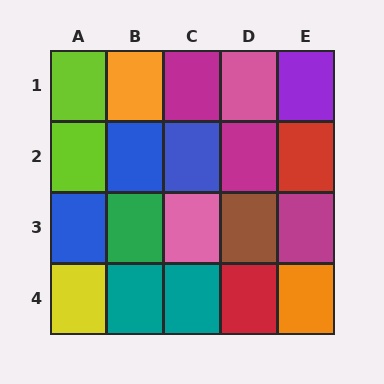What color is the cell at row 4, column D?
Red.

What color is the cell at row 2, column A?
Lime.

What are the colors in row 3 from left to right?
Blue, green, pink, brown, magenta.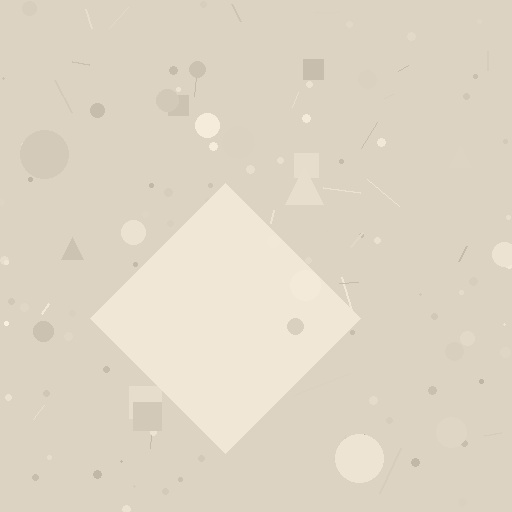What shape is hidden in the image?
A diamond is hidden in the image.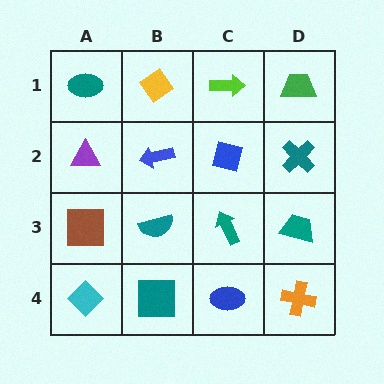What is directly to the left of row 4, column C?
A teal square.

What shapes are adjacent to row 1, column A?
A purple triangle (row 2, column A), a yellow diamond (row 1, column B).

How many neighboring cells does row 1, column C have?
3.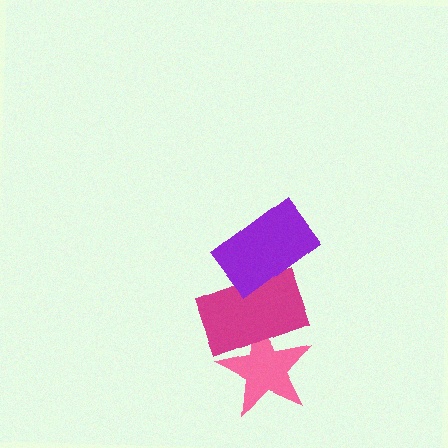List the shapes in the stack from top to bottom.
From top to bottom: the purple rectangle, the magenta rectangle, the pink star.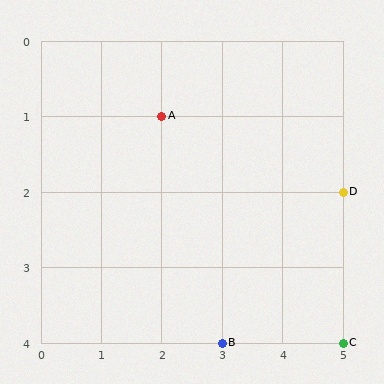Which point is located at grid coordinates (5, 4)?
Point C is at (5, 4).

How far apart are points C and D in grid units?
Points C and D are 2 rows apart.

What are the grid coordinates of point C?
Point C is at grid coordinates (5, 4).